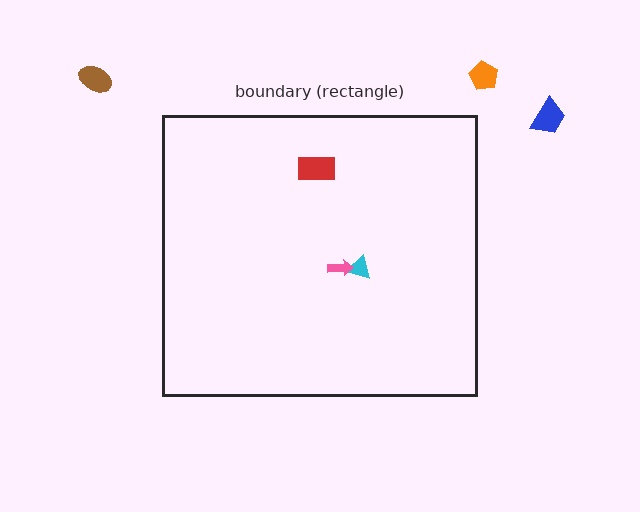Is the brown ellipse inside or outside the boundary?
Outside.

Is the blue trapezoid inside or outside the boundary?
Outside.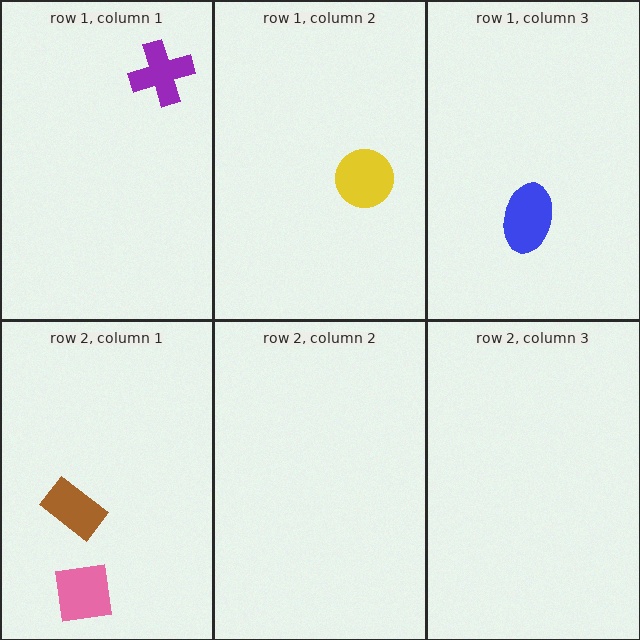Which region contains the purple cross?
The row 1, column 1 region.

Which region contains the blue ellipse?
The row 1, column 3 region.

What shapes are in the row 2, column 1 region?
The pink square, the brown rectangle.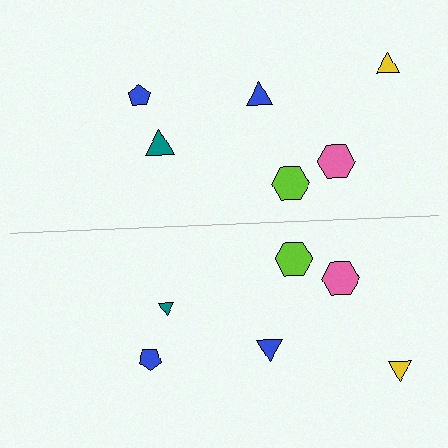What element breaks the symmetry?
The teal triangle on the bottom side has a different size than its mirror counterpart.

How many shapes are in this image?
There are 12 shapes in this image.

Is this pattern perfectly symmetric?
No, the pattern is not perfectly symmetric. The teal triangle on the bottom side has a different size than its mirror counterpart.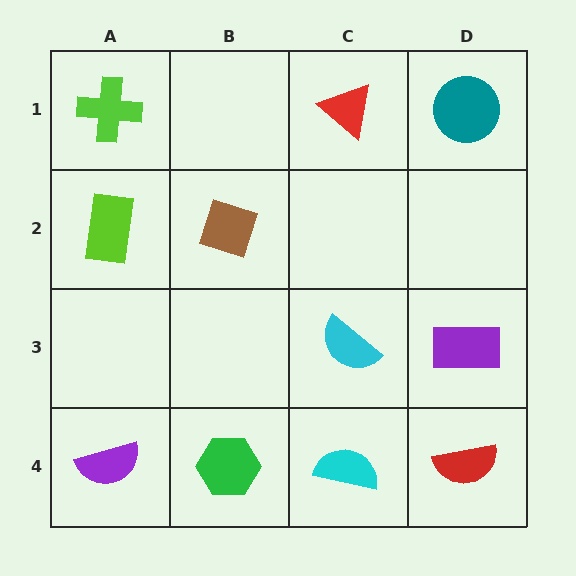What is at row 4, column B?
A green hexagon.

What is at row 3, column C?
A cyan semicircle.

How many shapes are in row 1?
3 shapes.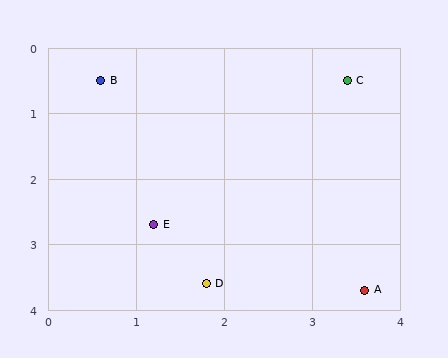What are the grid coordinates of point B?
Point B is at approximately (0.6, 0.5).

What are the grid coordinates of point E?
Point E is at approximately (1.2, 2.7).